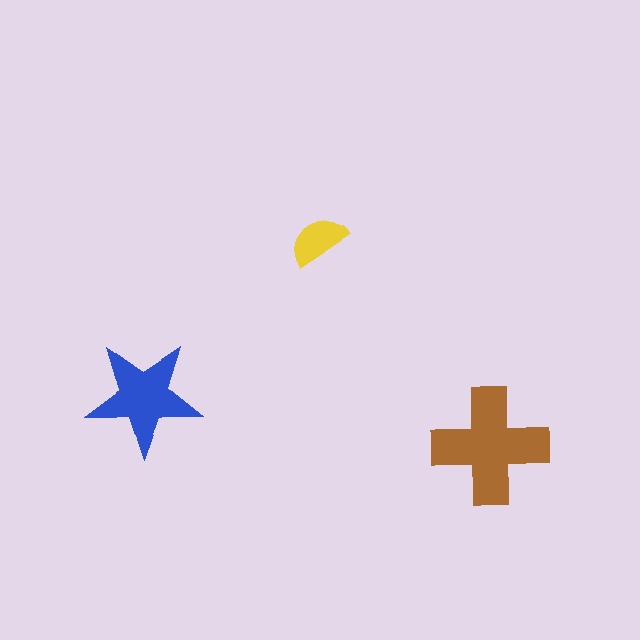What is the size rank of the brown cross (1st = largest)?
1st.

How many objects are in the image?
There are 3 objects in the image.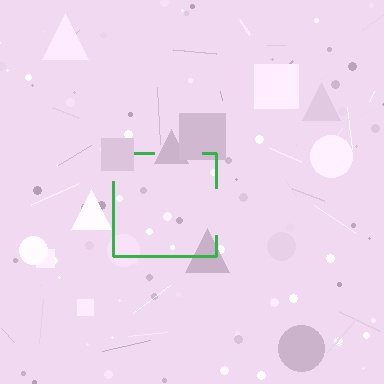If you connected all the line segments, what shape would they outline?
They would outline a square.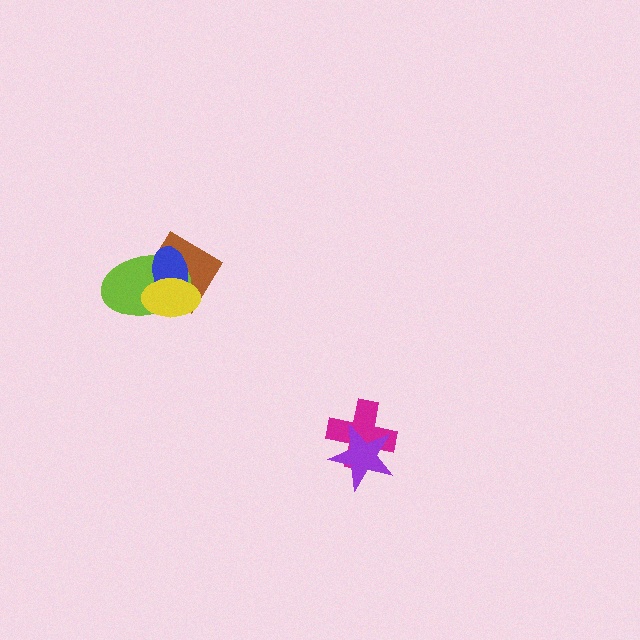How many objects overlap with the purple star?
1 object overlaps with the purple star.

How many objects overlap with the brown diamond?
3 objects overlap with the brown diamond.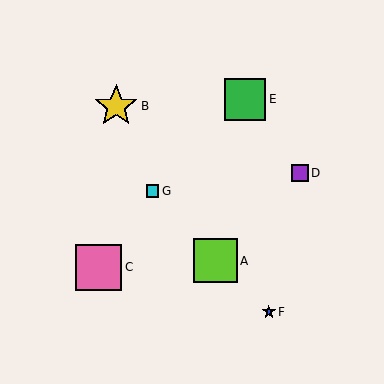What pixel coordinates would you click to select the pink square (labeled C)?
Click at (99, 267) to select the pink square C.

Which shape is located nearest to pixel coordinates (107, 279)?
The pink square (labeled C) at (99, 267) is nearest to that location.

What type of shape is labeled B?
Shape B is a yellow star.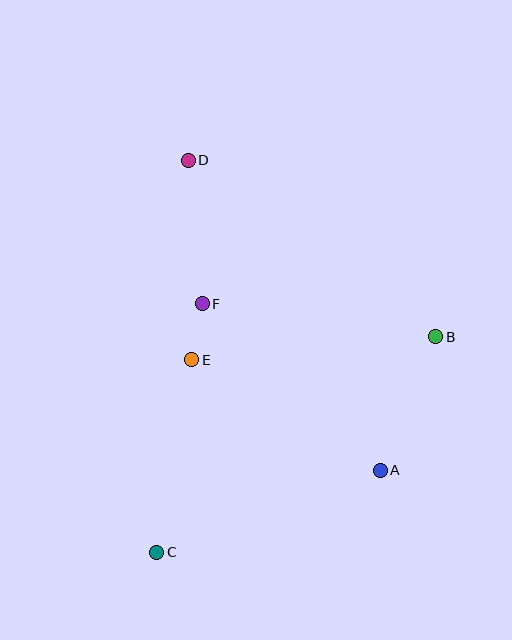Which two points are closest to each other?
Points E and F are closest to each other.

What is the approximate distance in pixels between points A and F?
The distance between A and F is approximately 244 pixels.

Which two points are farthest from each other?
Points C and D are farthest from each other.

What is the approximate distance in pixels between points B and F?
The distance between B and F is approximately 236 pixels.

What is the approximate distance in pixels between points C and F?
The distance between C and F is approximately 253 pixels.